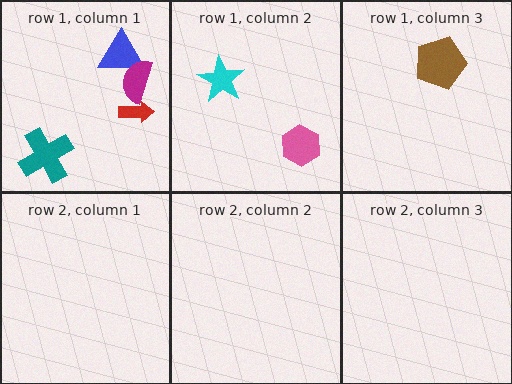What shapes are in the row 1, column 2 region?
The cyan star, the pink hexagon.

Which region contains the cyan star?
The row 1, column 2 region.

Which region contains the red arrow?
The row 1, column 1 region.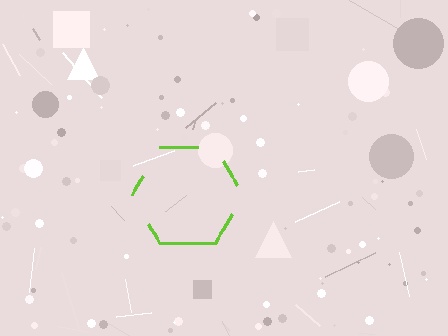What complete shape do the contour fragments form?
The contour fragments form a hexagon.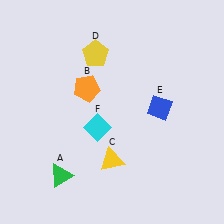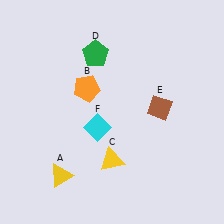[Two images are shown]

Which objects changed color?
A changed from green to yellow. D changed from yellow to green. E changed from blue to brown.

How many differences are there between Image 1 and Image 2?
There are 3 differences between the two images.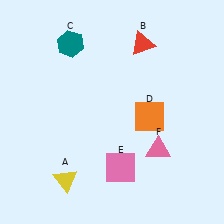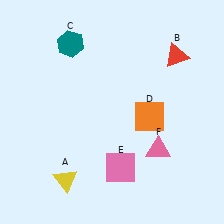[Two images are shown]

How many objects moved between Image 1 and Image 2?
1 object moved between the two images.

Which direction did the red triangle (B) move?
The red triangle (B) moved right.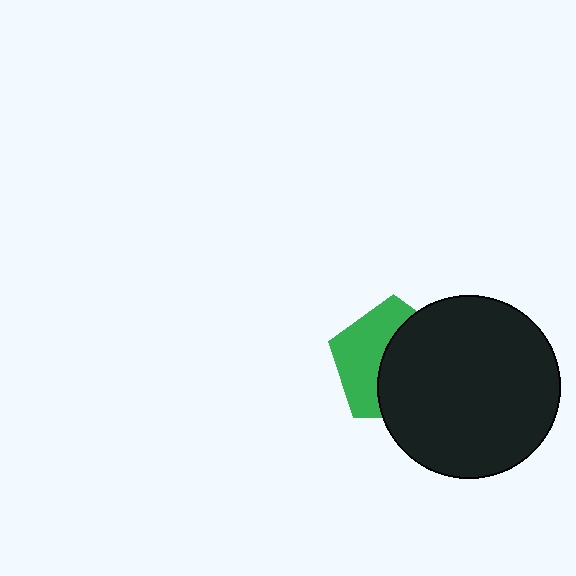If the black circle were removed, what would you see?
You would see the complete green pentagon.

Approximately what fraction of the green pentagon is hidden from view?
Roughly 55% of the green pentagon is hidden behind the black circle.